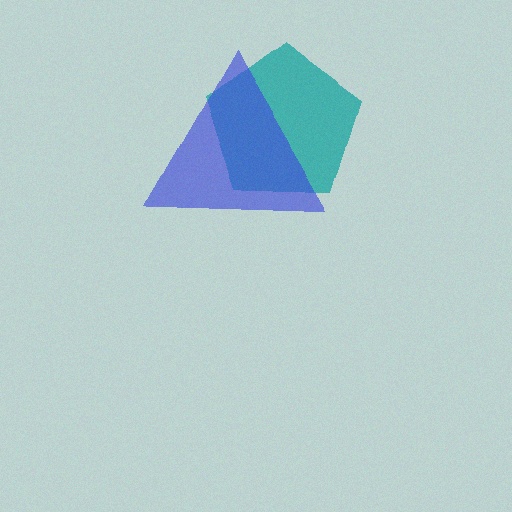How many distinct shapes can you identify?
There are 2 distinct shapes: a teal pentagon, a blue triangle.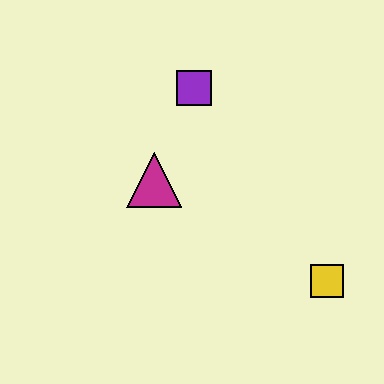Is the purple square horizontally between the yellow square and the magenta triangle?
Yes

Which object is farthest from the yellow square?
The purple square is farthest from the yellow square.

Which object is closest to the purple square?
The magenta triangle is closest to the purple square.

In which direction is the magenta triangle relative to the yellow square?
The magenta triangle is to the left of the yellow square.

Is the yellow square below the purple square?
Yes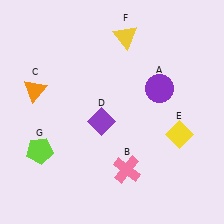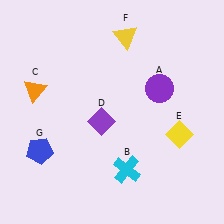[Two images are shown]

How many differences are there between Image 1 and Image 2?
There are 2 differences between the two images.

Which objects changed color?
B changed from pink to cyan. G changed from lime to blue.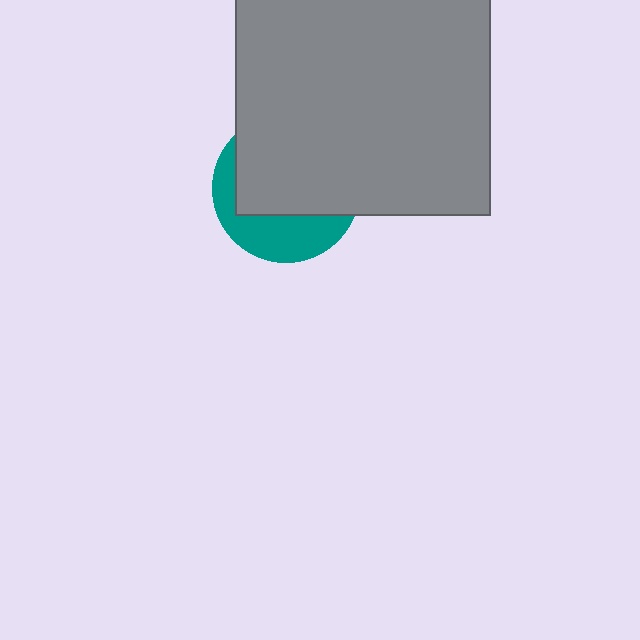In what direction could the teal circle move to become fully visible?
The teal circle could move down. That would shift it out from behind the gray rectangle entirely.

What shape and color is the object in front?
The object in front is a gray rectangle.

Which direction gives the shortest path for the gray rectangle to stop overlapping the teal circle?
Moving up gives the shortest separation.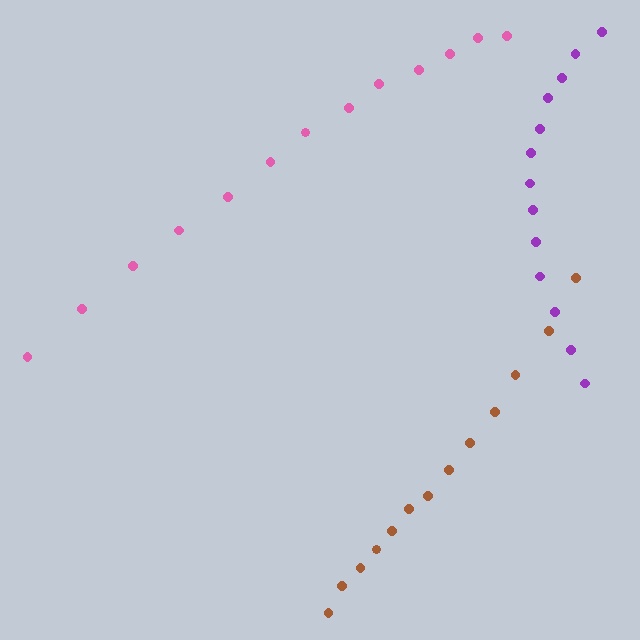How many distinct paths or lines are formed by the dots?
There are 3 distinct paths.